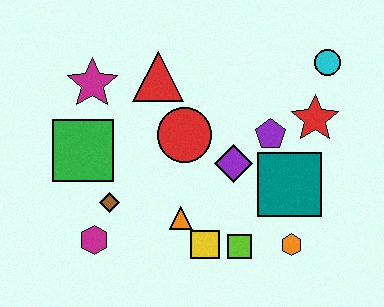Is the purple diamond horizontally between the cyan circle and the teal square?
No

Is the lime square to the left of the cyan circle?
Yes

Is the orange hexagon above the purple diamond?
No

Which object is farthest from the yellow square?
The cyan circle is farthest from the yellow square.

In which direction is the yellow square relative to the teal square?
The yellow square is to the left of the teal square.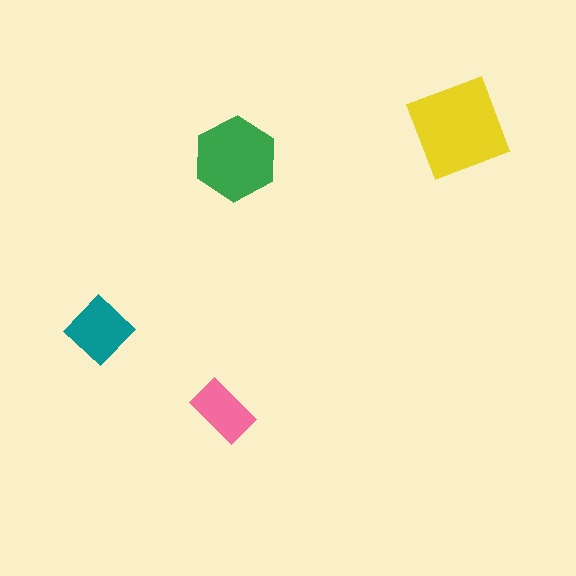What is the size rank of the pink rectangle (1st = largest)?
4th.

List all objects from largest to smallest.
The yellow square, the green hexagon, the teal diamond, the pink rectangle.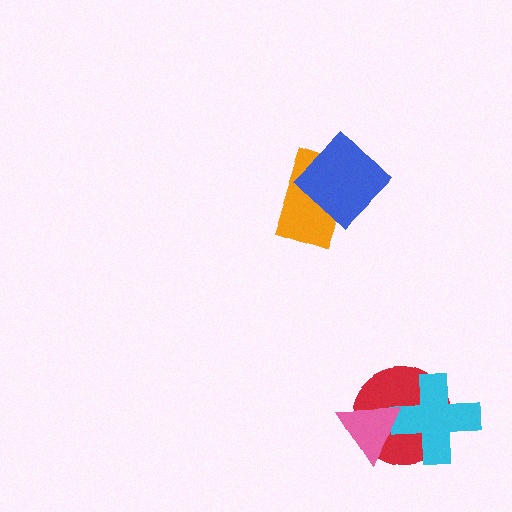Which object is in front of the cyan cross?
The pink triangle is in front of the cyan cross.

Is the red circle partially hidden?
Yes, it is partially covered by another shape.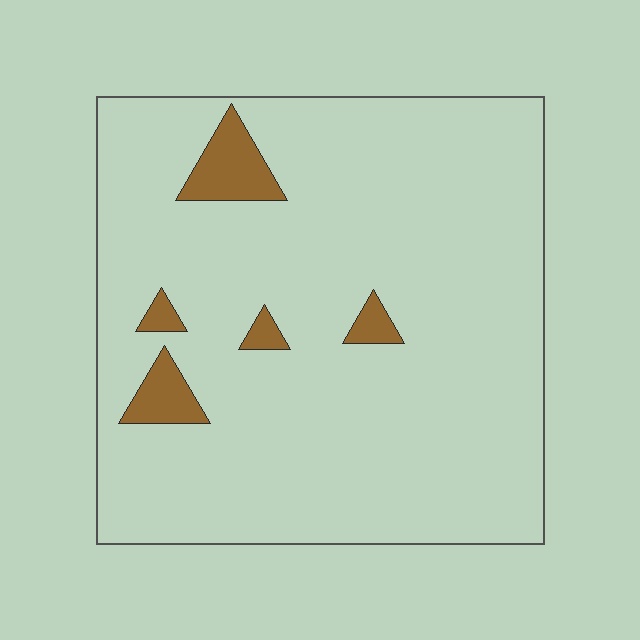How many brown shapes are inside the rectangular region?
5.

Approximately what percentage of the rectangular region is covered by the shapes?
Approximately 5%.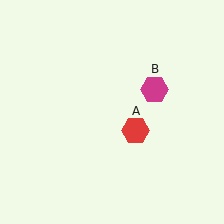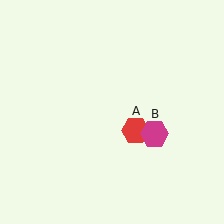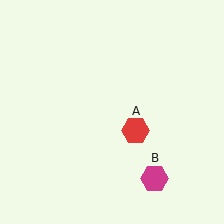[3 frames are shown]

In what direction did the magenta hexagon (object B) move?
The magenta hexagon (object B) moved down.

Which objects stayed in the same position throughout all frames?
Red hexagon (object A) remained stationary.